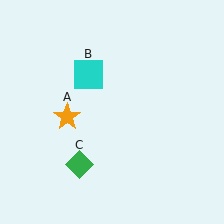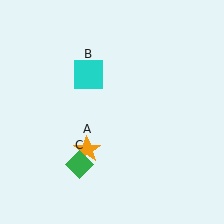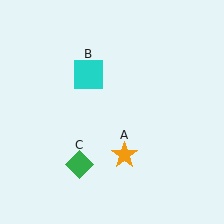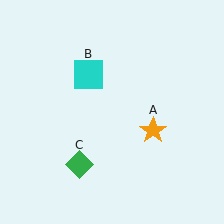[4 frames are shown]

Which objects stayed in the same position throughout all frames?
Cyan square (object B) and green diamond (object C) remained stationary.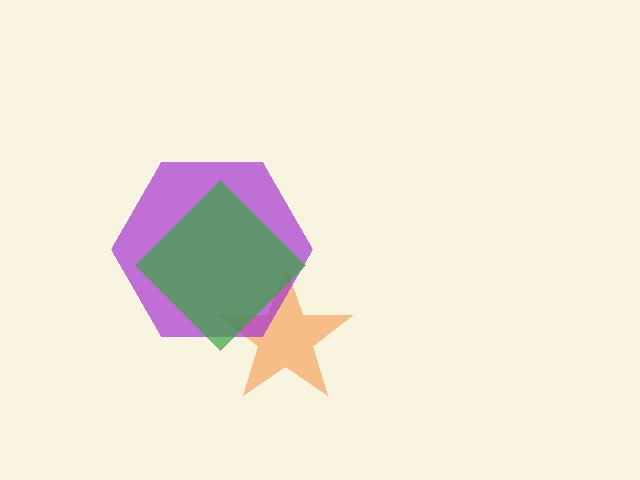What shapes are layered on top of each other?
The layered shapes are: an orange star, a purple hexagon, a green diamond.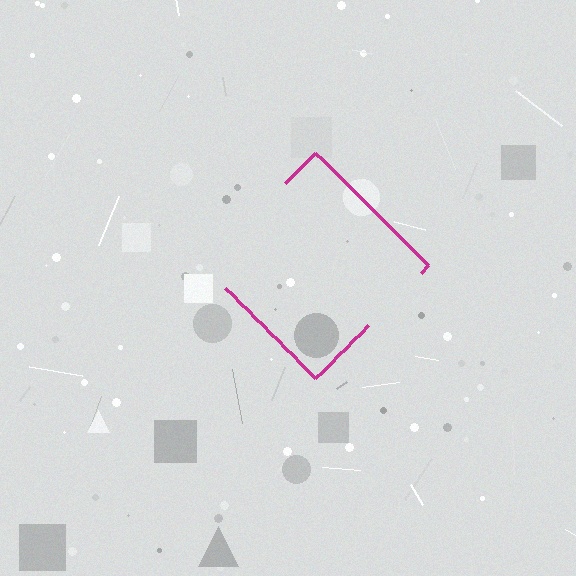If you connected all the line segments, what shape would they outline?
They would outline a diamond.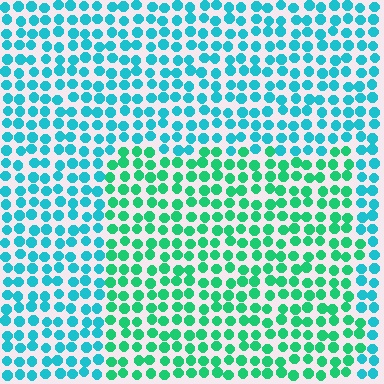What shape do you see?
I see a rectangle.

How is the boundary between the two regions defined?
The boundary is defined purely by a slight shift in hue (about 35 degrees). Spacing, size, and orientation are identical on both sides.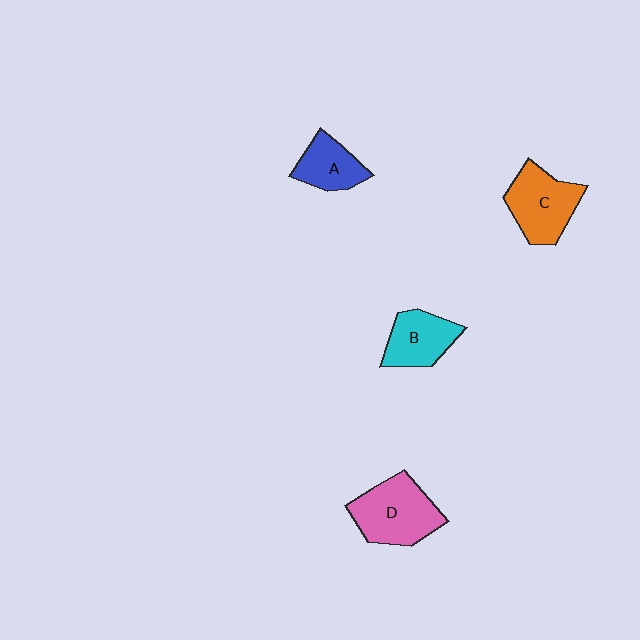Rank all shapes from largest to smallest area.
From largest to smallest: D (pink), C (orange), B (cyan), A (blue).